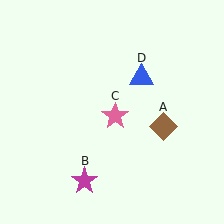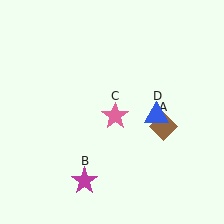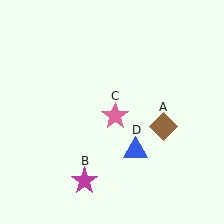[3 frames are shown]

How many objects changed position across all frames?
1 object changed position: blue triangle (object D).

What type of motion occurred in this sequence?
The blue triangle (object D) rotated clockwise around the center of the scene.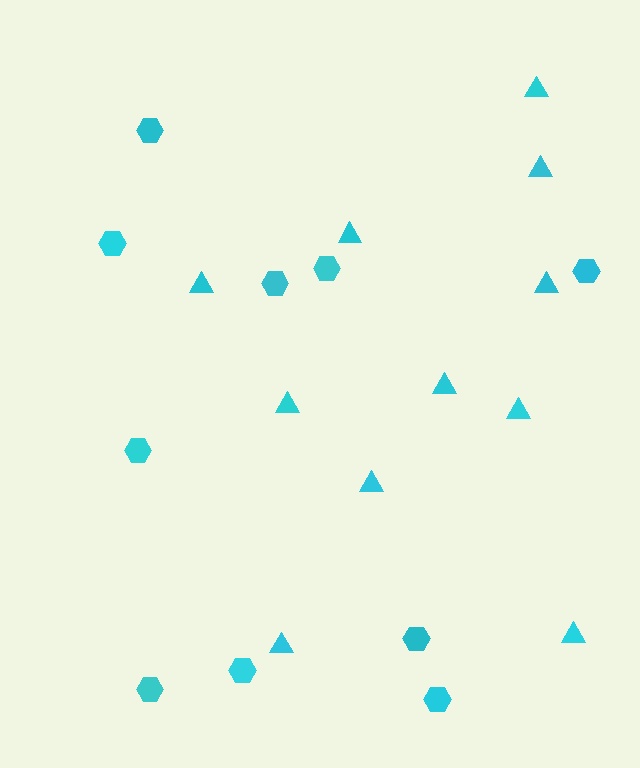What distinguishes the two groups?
There are 2 groups: one group of triangles (11) and one group of hexagons (10).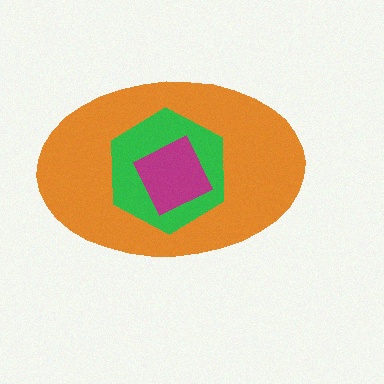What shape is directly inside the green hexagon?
The magenta diamond.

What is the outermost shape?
The orange ellipse.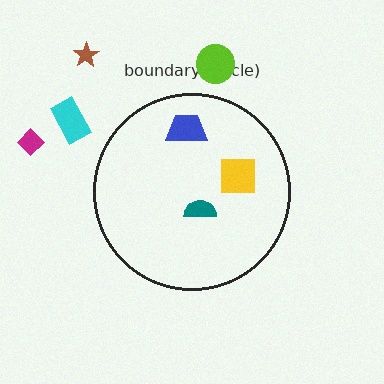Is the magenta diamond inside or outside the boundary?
Outside.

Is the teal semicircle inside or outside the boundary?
Inside.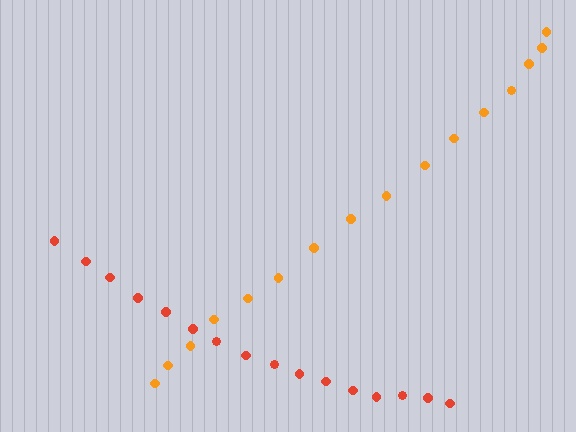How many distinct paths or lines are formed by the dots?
There are 2 distinct paths.